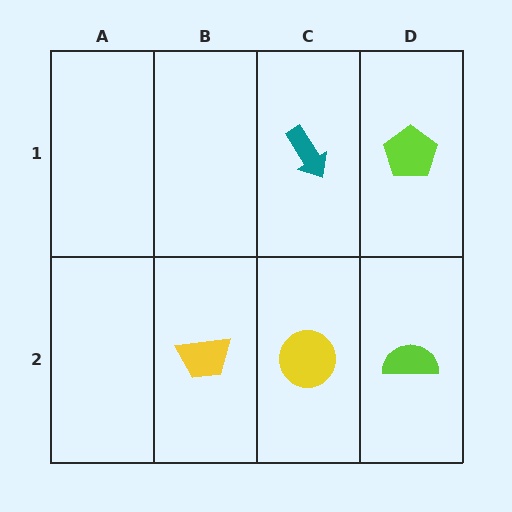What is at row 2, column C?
A yellow circle.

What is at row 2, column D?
A lime semicircle.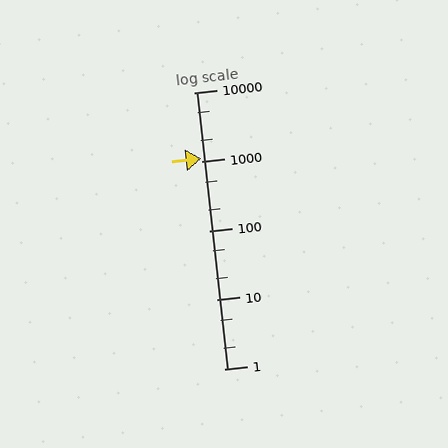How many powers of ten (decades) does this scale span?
The scale spans 4 decades, from 1 to 10000.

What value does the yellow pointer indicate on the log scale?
The pointer indicates approximately 1100.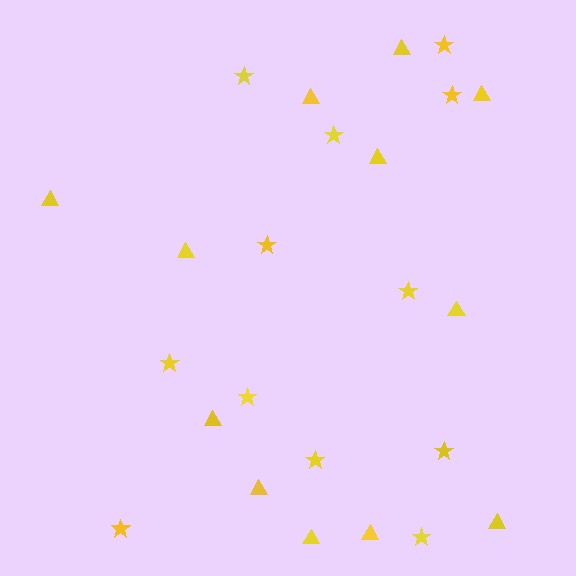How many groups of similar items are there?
There are 2 groups: one group of stars (12) and one group of triangles (12).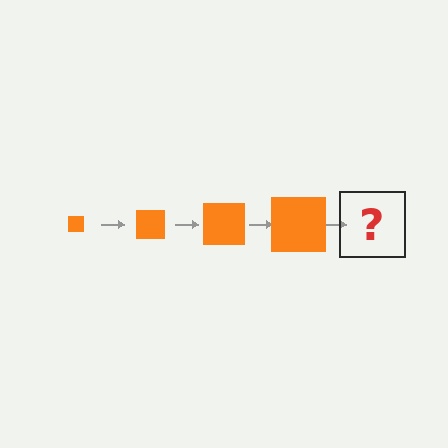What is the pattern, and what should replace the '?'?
The pattern is that the square gets progressively larger each step. The '?' should be an orange square, larger than the previous one.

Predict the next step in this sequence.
The next step is an orange square, larger than the previous one.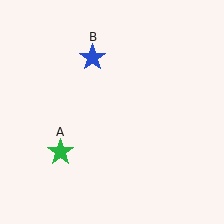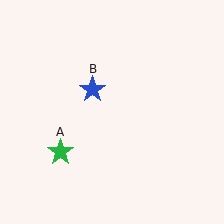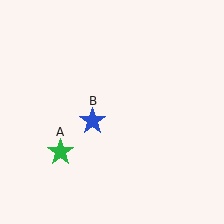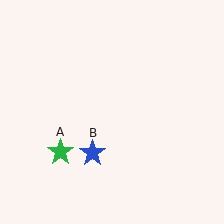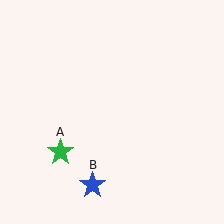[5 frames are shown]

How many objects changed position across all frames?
1 object changed position: blue star (object B).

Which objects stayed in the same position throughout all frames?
Green star (object A) remained stationary.